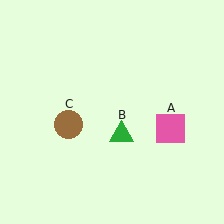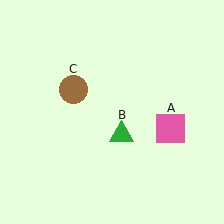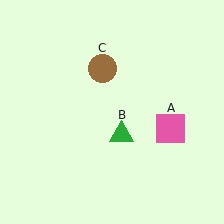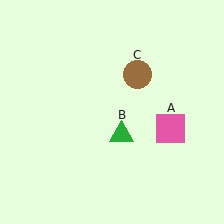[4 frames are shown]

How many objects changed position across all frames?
1 object changed position: brown circle (object C).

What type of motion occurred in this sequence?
The brown circle (object C) rotated clockwise around the center of the scene.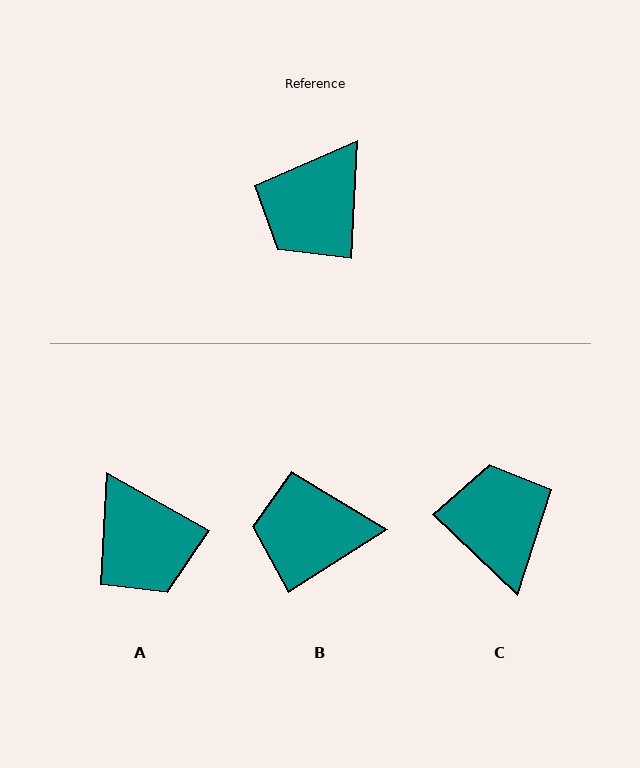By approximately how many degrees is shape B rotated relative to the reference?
Approximately 55 degrees clockwise.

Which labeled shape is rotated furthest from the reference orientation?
C, about 132 degrees away.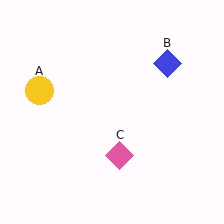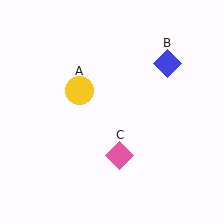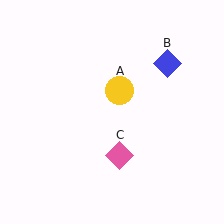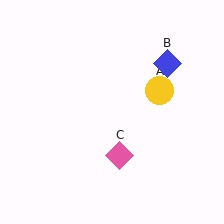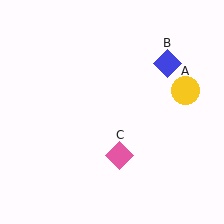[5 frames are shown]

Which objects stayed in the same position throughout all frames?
Blue diamond (object B) and pink diamond (object C) remained stationary.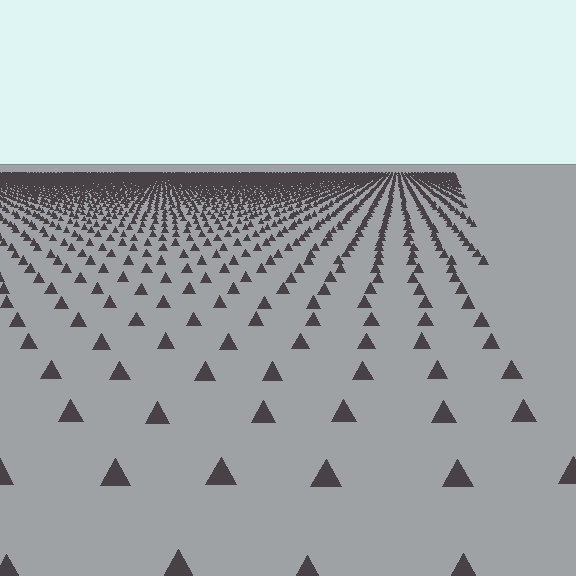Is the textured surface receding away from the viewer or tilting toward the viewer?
The surface is receding away from the viewer. Texture elements get smaller and denser toward the top.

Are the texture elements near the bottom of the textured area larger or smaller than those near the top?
Larger. Near the bottom, elements are closer to the viewer and appear at a bigger on-screen size.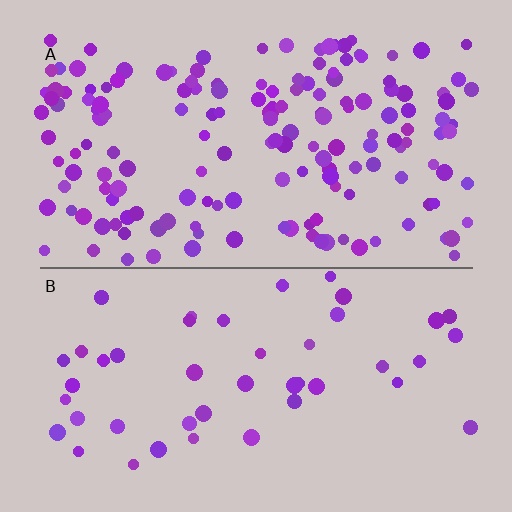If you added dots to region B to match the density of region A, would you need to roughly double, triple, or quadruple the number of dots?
Approximately quadruple.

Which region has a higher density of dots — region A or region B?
A (the top).